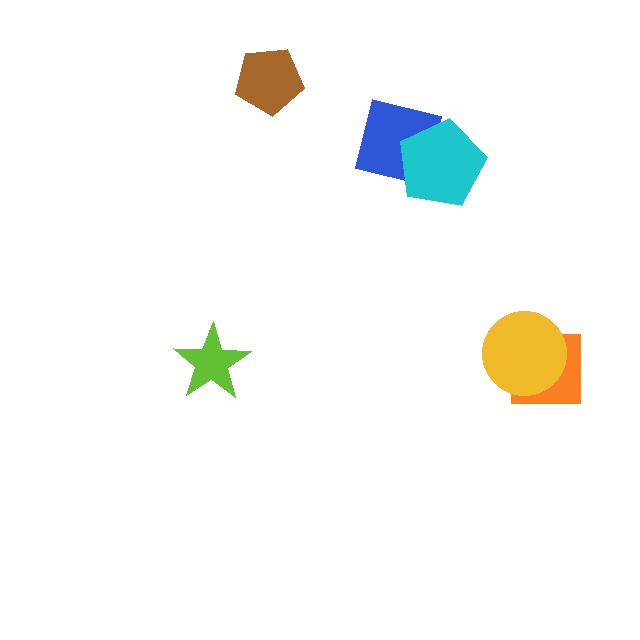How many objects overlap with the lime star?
0 objects overlap with the lime star.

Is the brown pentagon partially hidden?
No, no other shape covers it.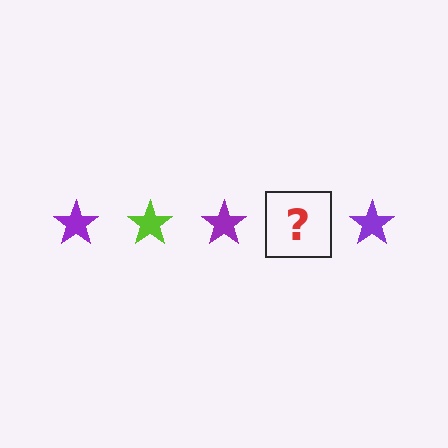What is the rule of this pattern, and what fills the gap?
The rule is that the pattern cycles through purple, lime stars. The gap should be filled with a lime star.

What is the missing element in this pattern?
The missing element is a lime star.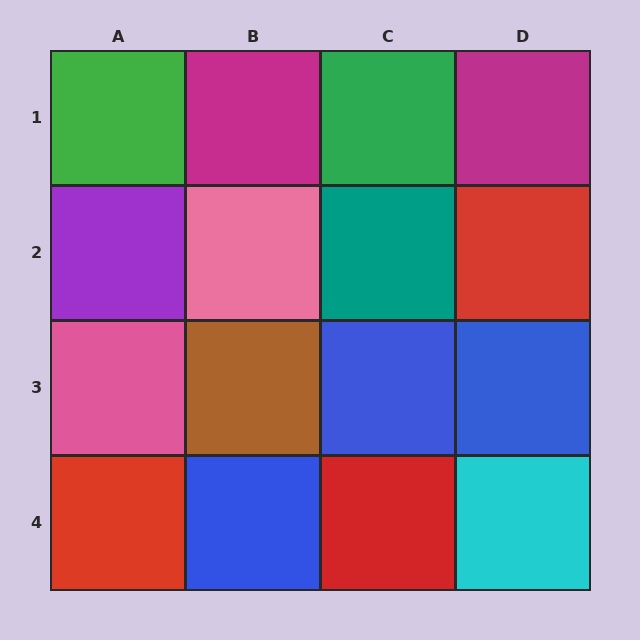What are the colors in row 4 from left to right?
Red, blue, red, cyan.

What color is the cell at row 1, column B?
Magenta.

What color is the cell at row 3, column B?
Brown.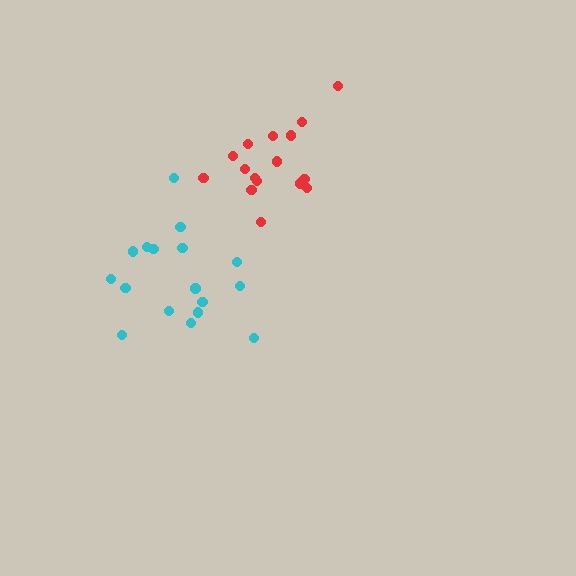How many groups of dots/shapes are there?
There are 2 groups.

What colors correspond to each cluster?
The clusters are colored: cyan, red.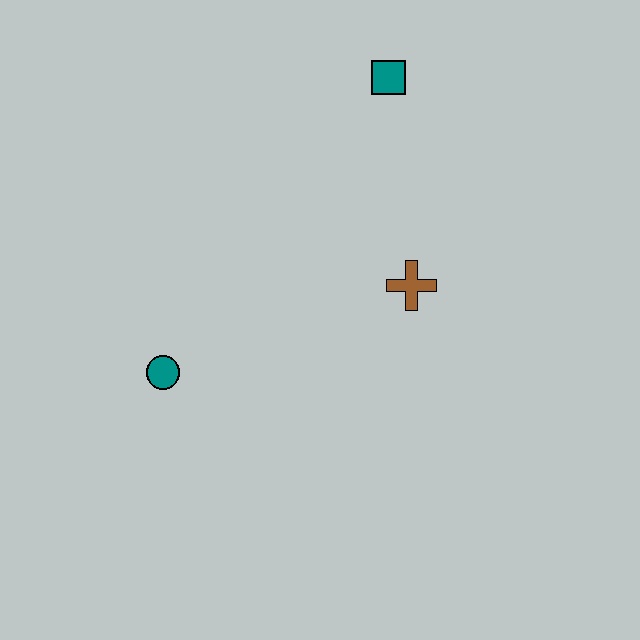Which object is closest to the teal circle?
The brown cross is closest to the teal circle.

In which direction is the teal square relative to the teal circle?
The teal square is above the teal circle.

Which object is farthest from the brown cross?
The teal circle is farthest from the brown cross.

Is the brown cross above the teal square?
No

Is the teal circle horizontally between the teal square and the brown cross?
No